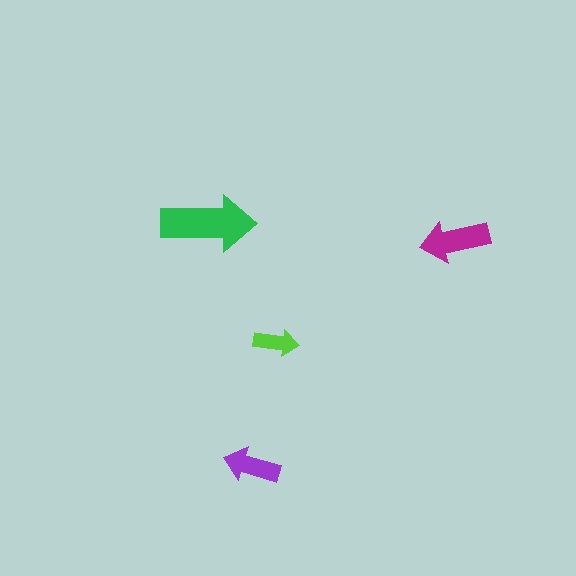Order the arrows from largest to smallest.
the green one, the magenta one, the purple one, the lime one.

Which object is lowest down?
The purple arrow is bottommost.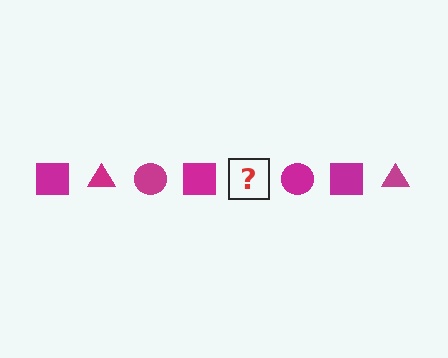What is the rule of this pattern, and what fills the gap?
The rule is that the pattern cycles through square, triangle, circle shapes in magenta. The gap should be filled with a magenta triangle.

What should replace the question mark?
The question mark should be replaced with a magenta triangle.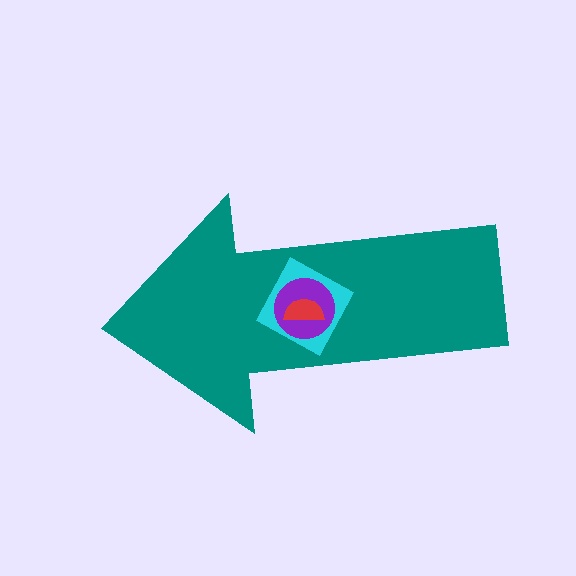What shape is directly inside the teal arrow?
The cyan diamond.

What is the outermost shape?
The teal arrow.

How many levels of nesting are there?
4.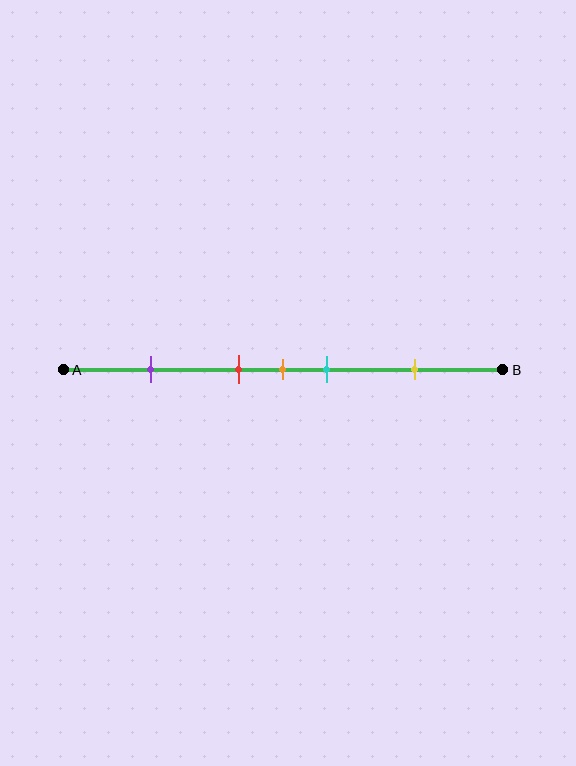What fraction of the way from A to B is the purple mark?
The purple mark is approximately 20% (0.2) of the way from A to B.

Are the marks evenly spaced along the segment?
No, the marks are not evenly spaced.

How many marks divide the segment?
There are 5 marks dividing the segment.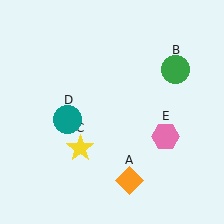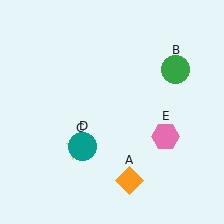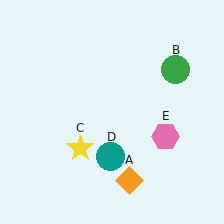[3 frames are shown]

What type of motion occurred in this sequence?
The teal circle (object D) rotated counterclockwise around the center of the scene.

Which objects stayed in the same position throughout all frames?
Orange diamond (object A) and green circle (object B) and yellow star (object C) and pink hexagon (object E) remained stationary.